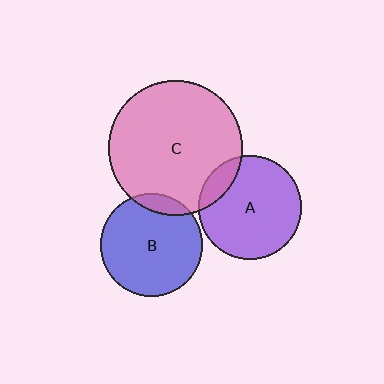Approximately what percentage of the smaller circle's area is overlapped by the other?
Approximately 15%.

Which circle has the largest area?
Circle C (pink).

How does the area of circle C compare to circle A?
Approximately 1.7 times.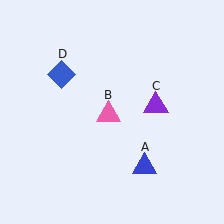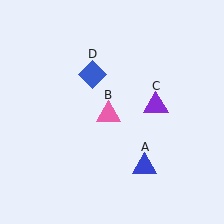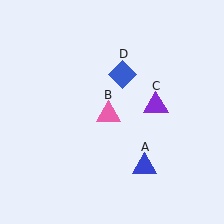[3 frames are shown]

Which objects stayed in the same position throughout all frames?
Blue triangle (object A) and pink triangle (object B) and purple triangle (object C) remained stationary.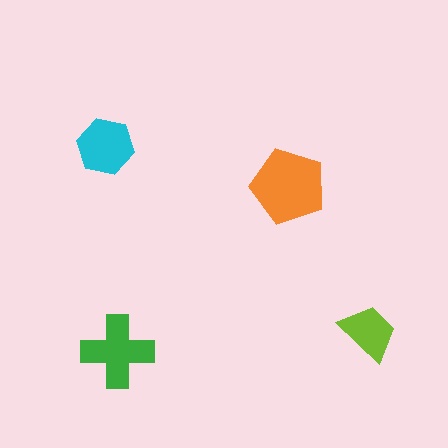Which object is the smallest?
The lime trapezoid.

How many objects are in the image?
There are 4 objects in the image.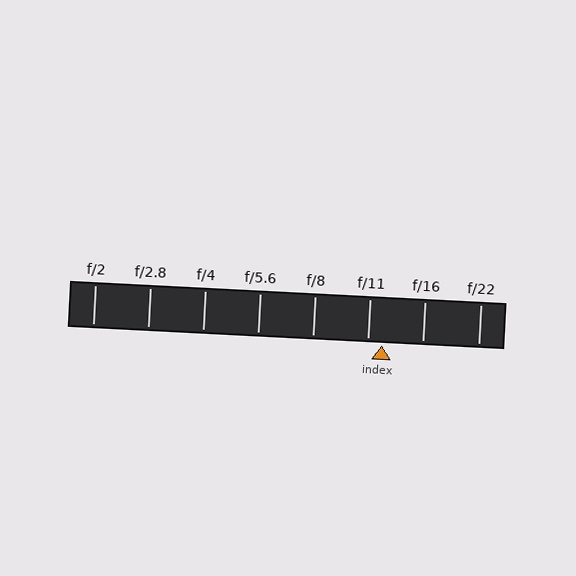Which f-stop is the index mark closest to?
The index mark is closest to f/11.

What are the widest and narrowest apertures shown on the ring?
The widest aperture shown is f/2 and the narrowest is f/22.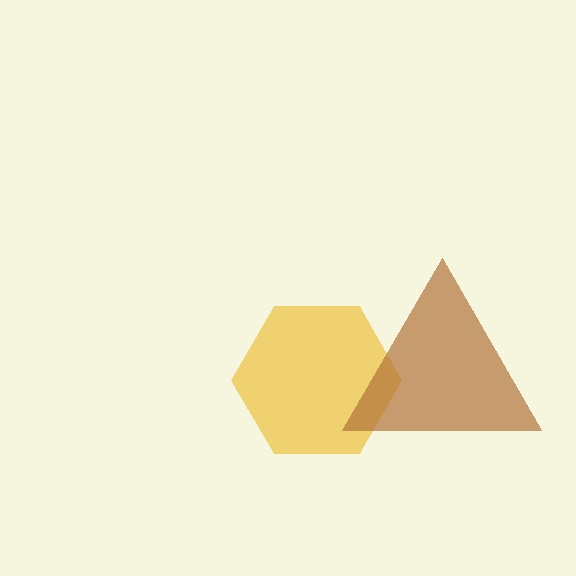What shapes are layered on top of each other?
The layered shapes are: a yellow hexagon, a brown triangle.